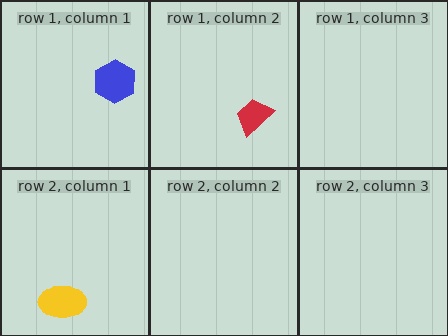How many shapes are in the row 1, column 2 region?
1.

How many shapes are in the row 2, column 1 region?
1.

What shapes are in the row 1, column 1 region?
The blue hexagon.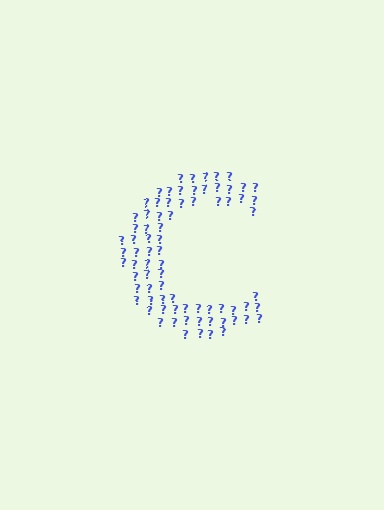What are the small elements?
The small elements are question marks.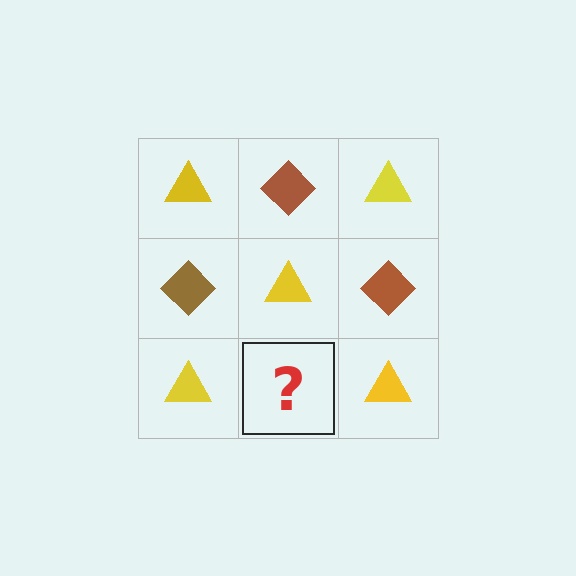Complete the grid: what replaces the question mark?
The question mark should be replaced with a brown diamond.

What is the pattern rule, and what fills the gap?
The rule is that it alternates yellow triangle and brown diamond in a checkerboard pattern. The gap should be filled with a brown diamond.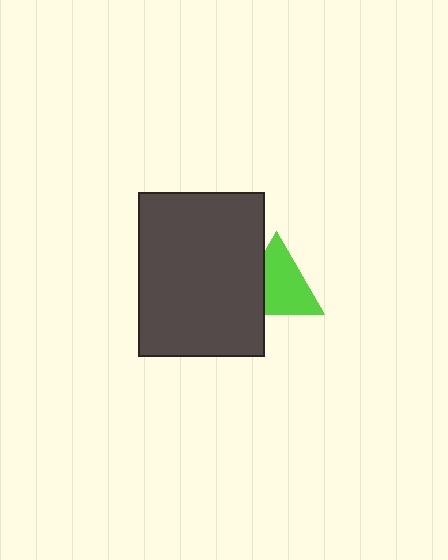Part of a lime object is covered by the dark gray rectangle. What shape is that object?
It is a triangle.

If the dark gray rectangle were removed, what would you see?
You would see the complete lime triangle.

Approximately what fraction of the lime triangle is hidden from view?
Roughly 30% of the lime triangle is hidden behind the dark gray rectangle.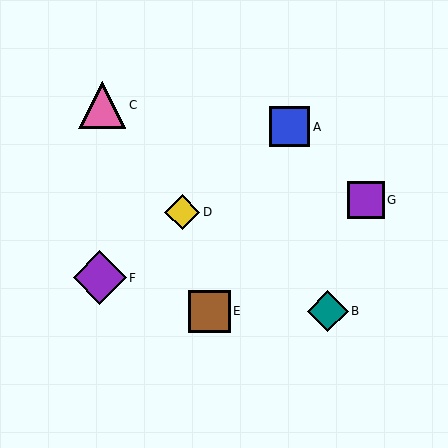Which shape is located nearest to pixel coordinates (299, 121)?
The blue square (labeled A) at (290, 127) is nearest to that location.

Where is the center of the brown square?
The center of the brown square is at (209, 311).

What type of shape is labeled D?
Shape D is a yellow diamond.